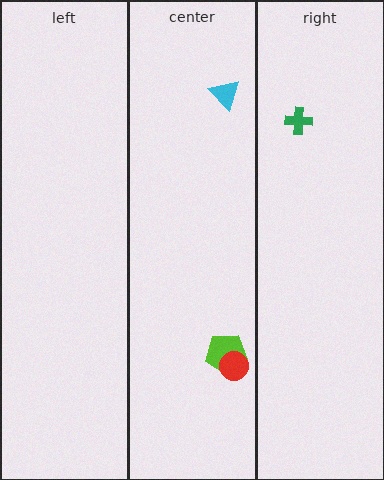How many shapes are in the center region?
3.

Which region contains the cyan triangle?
The center region.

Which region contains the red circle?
The center region.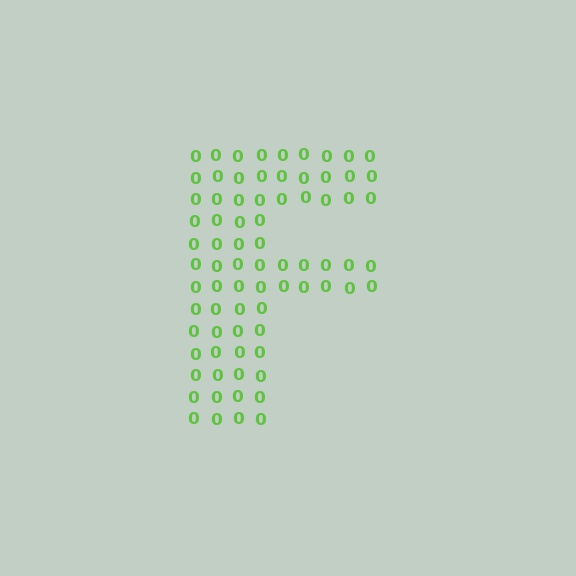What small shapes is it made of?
It is made of small digit 0's.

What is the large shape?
The large shape is the letter F.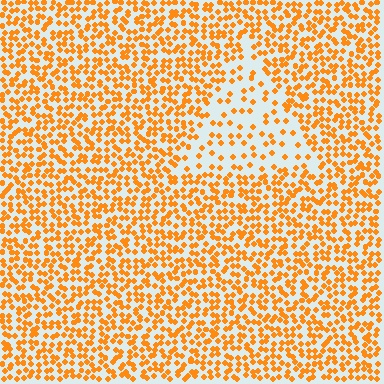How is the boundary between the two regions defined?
The boundary is defined by a change in element density (approximately 2.4x ratio). All elements are the same color, size, and shape.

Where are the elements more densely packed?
The elements are more densely packed outside the triangle boundary.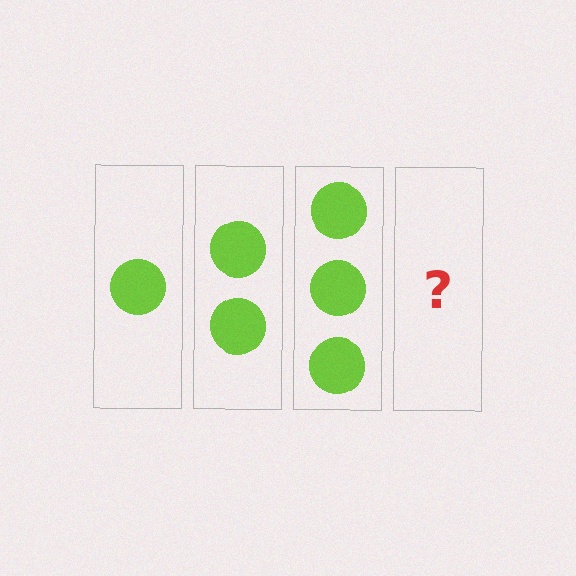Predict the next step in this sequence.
The next step is 4 circles.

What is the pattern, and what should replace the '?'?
The pattern is that each step adds one more circle. The '?' should be 4 circles.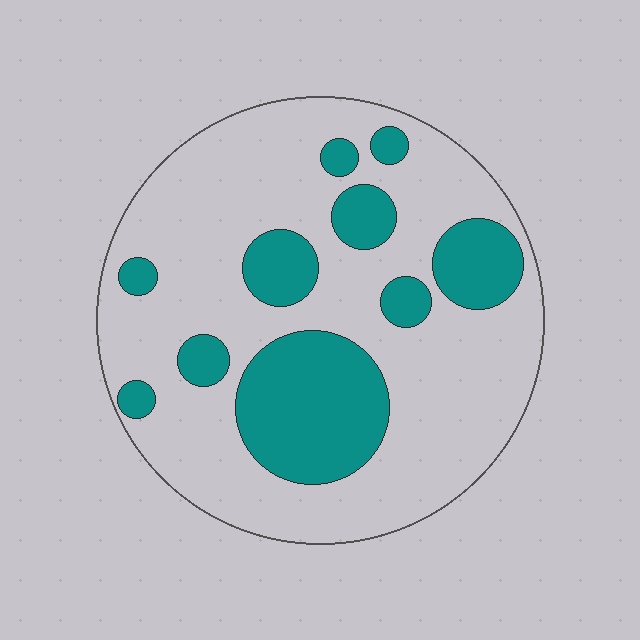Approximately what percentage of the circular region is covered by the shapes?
Approximately 25%.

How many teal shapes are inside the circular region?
10.